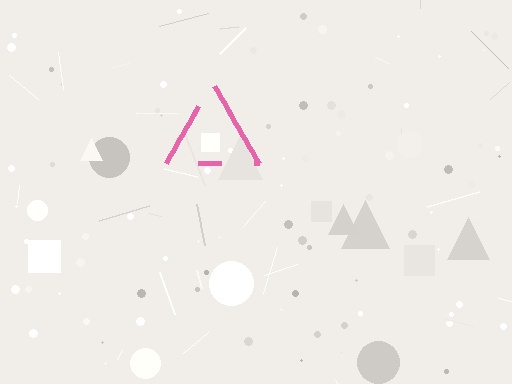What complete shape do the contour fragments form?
The contour fragments form a triangle.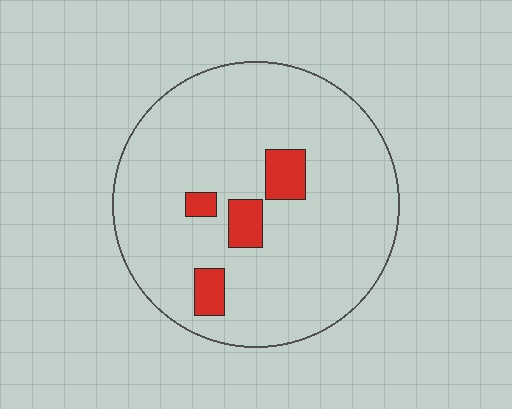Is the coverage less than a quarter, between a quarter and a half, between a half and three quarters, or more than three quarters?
Less than a quarter.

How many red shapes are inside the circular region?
4.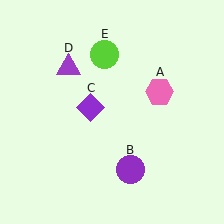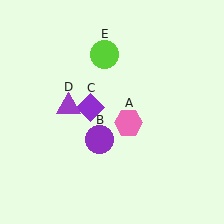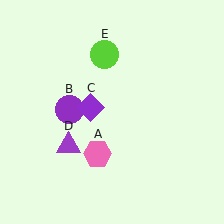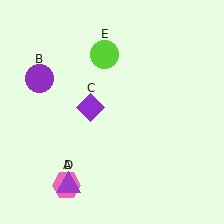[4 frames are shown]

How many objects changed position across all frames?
3 objects changed position: pink hexagon (object A), purple circle (object B), purple triangle (object D).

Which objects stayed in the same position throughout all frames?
Purple diamond (object C) and lime circle (object E) remained stationary.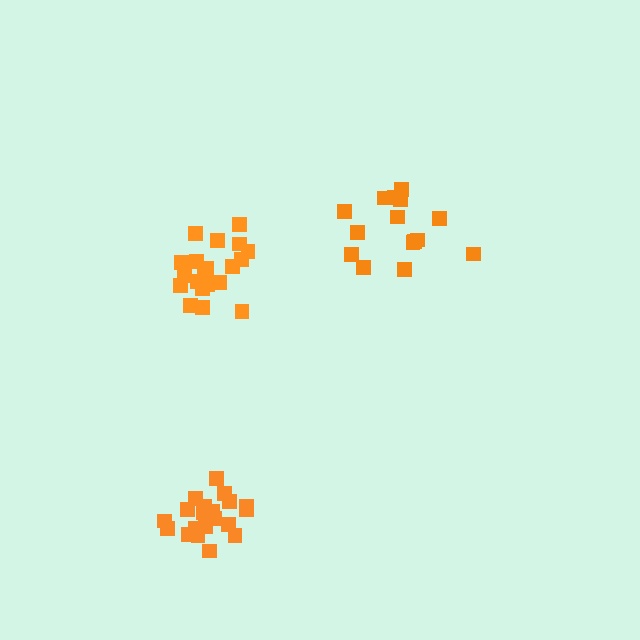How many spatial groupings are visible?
There are 3 spatial groupings.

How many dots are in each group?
Group 1: 15 dots, Group 2: 21 dots, Group 3: 21 dots (57 total).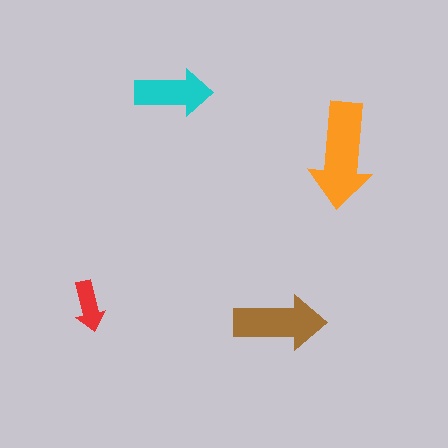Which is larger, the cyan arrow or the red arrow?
The cyan one.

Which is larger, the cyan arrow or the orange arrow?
The orange one.